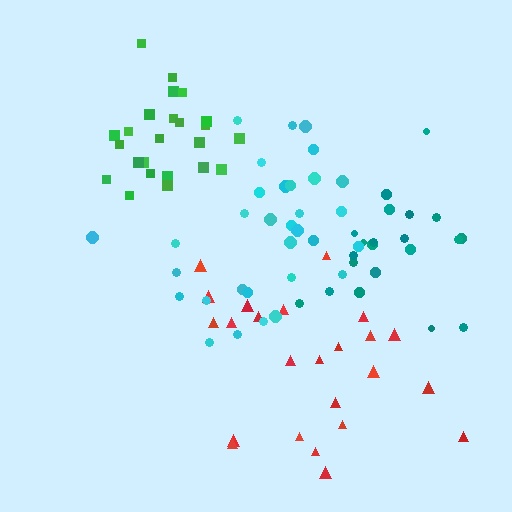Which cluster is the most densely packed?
Green.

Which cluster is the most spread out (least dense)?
Red.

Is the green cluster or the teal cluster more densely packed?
Green.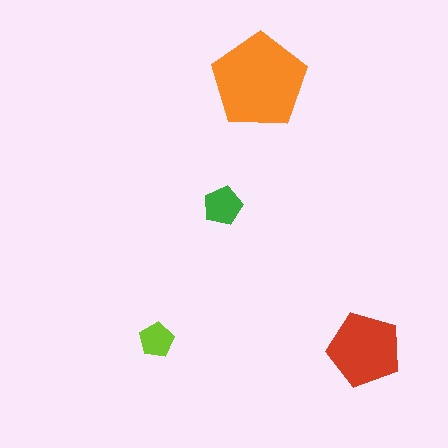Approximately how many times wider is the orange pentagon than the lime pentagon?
About 2.5 times wider.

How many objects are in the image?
There are 4 objects in the image.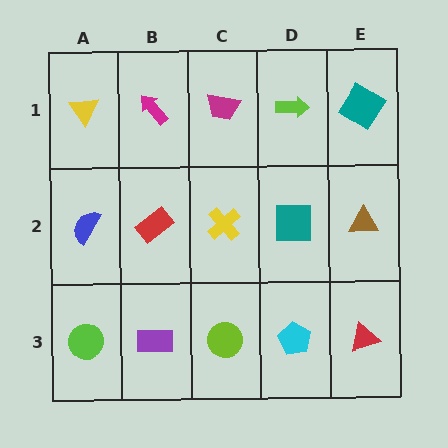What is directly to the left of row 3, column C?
A purple rectangle.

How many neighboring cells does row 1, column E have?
2.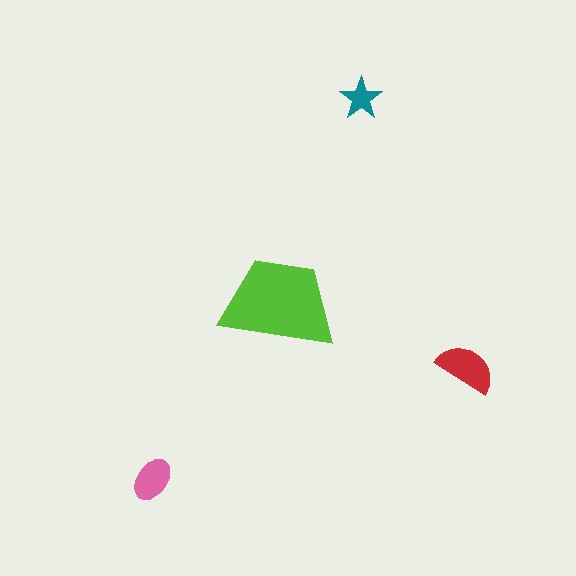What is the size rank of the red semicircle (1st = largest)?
2nd.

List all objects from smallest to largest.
The teal star, the pink ellipse, the red semicircle, the lime trapezoid.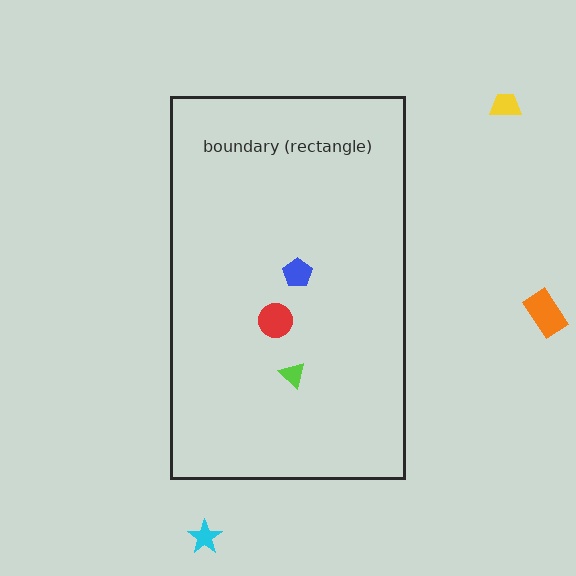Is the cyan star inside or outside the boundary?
Outside.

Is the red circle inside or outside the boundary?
Inside.